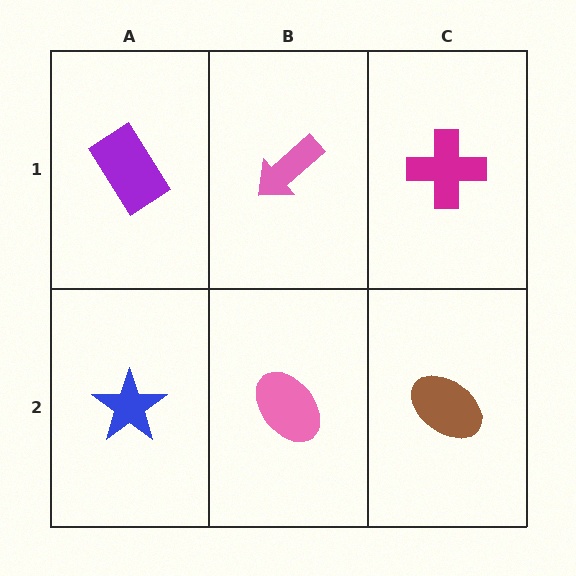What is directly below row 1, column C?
A brown ellipse.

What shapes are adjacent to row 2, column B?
A pink arrow (row 1, column B), a blue star (row 2, column A), a brown ellipse (row 2, column C).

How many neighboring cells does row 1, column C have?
2.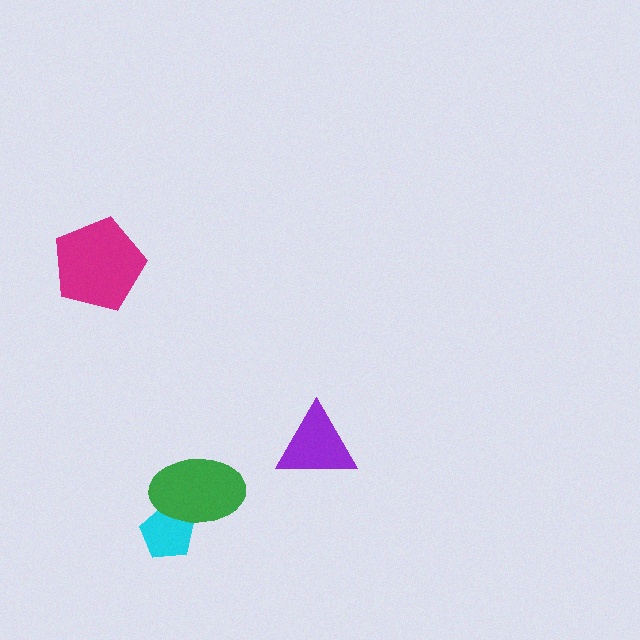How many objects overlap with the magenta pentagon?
0 objects overlap with the magenta pentagon.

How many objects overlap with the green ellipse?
1 object overlaps with the green ellipse.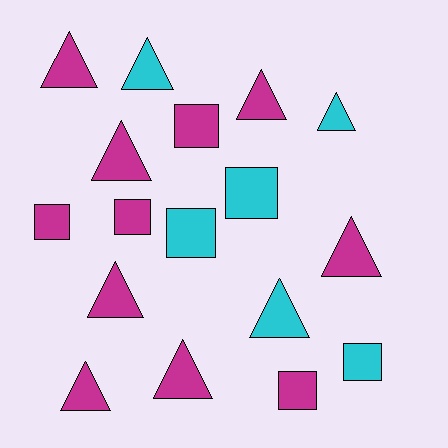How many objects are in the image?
There are 17 objects.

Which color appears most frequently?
Magenta, with 11 objects.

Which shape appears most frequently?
Triangle, with 10 objects.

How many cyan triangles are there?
There are 3 cyan triangles.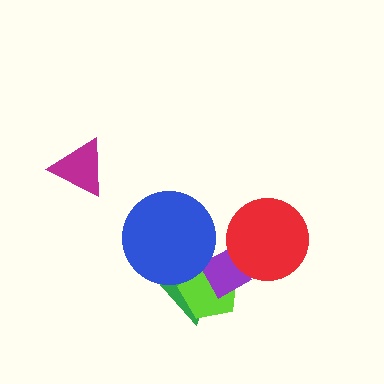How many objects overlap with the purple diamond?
3 objects overlap with the purple diamond.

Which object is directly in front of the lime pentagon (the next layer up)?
The purple diamond is directly in front of the lime pentagon.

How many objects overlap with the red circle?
1 object overlaps with the red circle.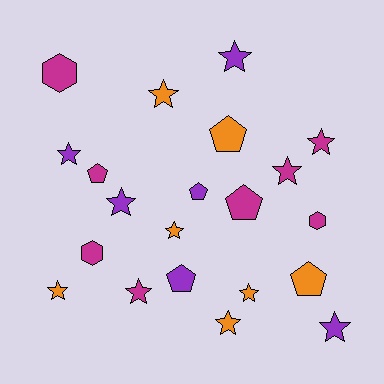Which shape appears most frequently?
Star, with 12 objects.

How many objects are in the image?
There are 21 objects.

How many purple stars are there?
There are 4 purple stars.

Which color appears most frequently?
Magenta, with 8 objects.